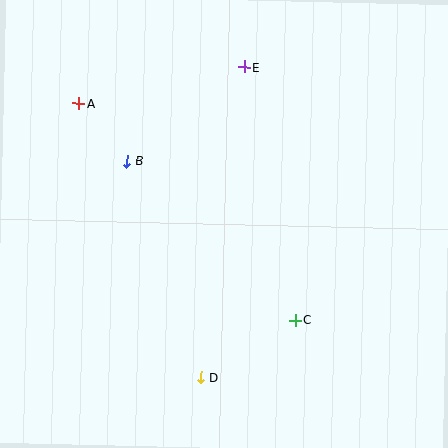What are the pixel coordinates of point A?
Point A is at (78, 103).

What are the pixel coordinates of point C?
Point C is at (295, 320).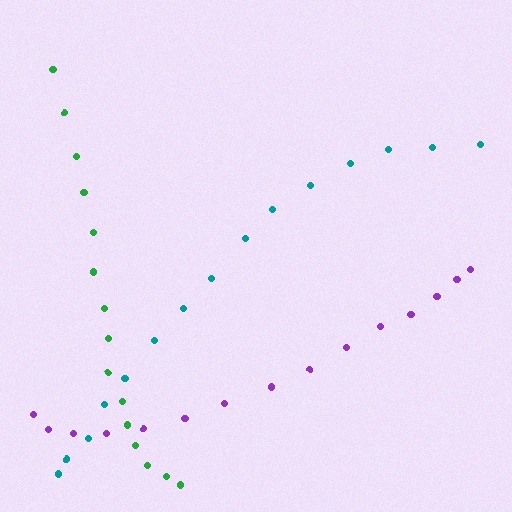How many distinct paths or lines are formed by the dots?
There are 3 distinct paths.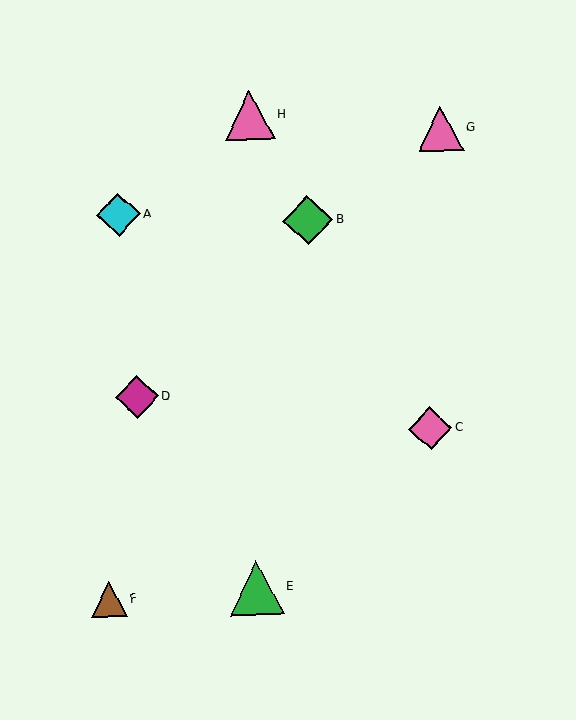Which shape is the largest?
The green triangle (labeled E) is the largest.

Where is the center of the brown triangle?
The center of the brown triangle is at (109, 599).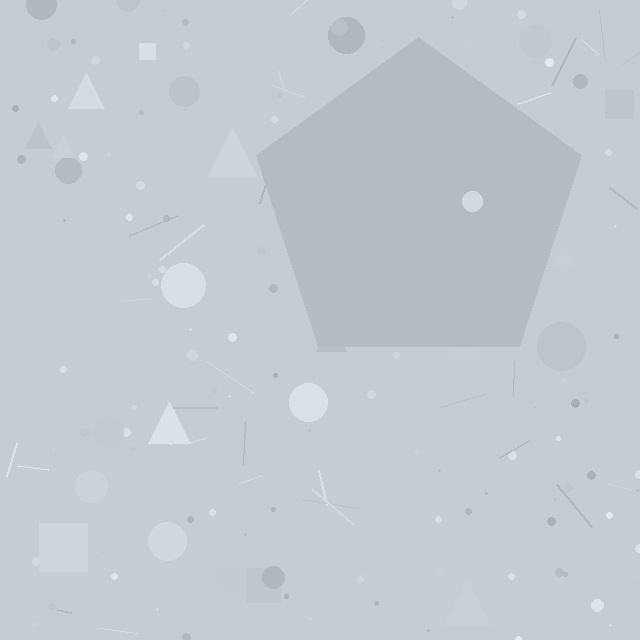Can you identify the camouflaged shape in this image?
The camouflaged shape is a pentagon.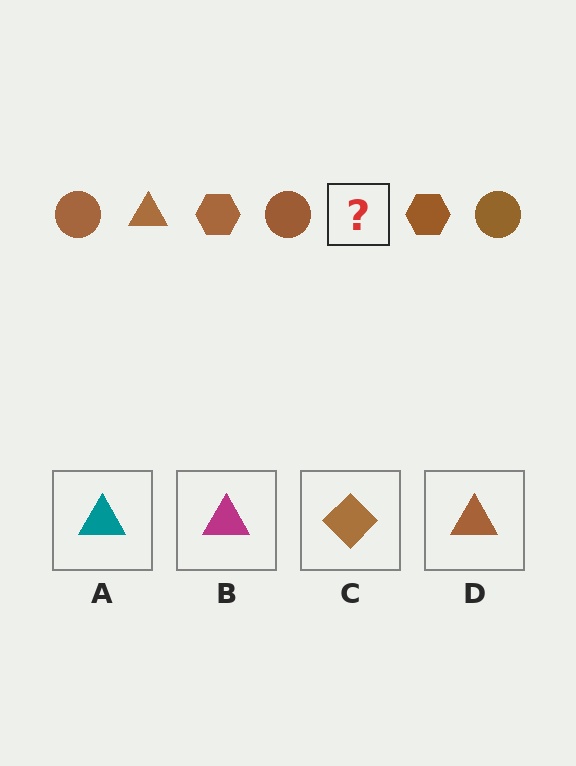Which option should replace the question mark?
Option D.